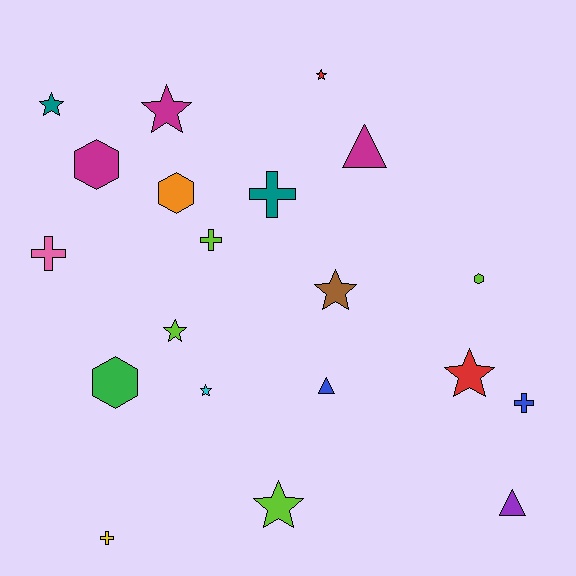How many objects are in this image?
There are 20 objects.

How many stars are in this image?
There are 8 stars.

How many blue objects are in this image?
There are 2 blue objects.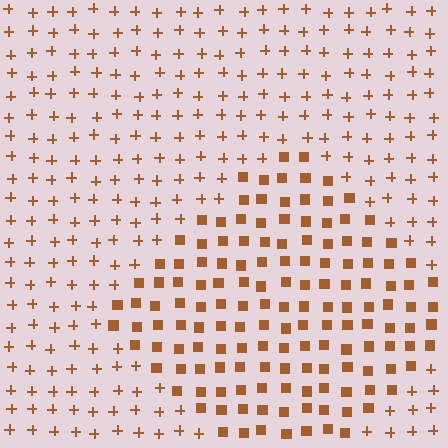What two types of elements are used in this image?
The image uses squares inside the diamond region and plus signs outside it.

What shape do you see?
I see a diamond.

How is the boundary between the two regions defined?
The boundary is defined by a change in element shape: squares inside vs. plus signs outside. All elements share the same color and spacing.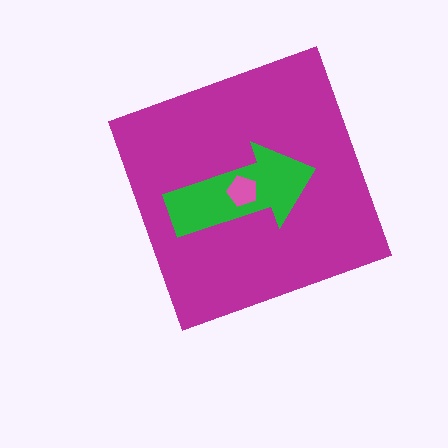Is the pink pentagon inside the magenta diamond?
Yes.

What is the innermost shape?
The pink pentagon.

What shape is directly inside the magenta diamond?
The green arrow.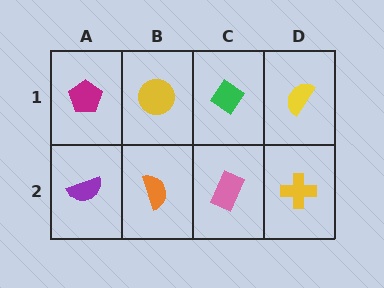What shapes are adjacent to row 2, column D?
A yellow semicircle (row 1, column D), a pink rectangle (row 2, column C).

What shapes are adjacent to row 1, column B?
An orange semicircle (row 2, column B), a magenta pentagon (row 1, column A), a green diamond (row 1, column C).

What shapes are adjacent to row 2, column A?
A magenta pentagon (row 1, column A), an orange semicircle (row 2, column B).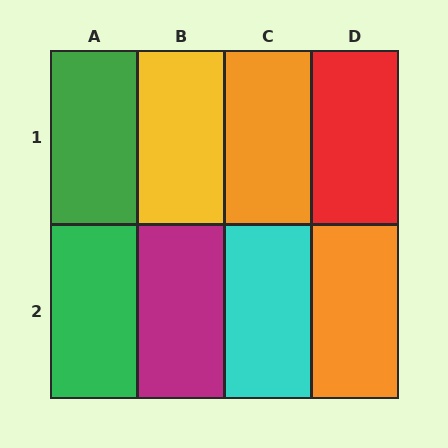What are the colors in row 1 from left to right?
Green, yellow, orange, red.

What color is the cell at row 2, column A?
Green.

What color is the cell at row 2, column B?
Magenta.